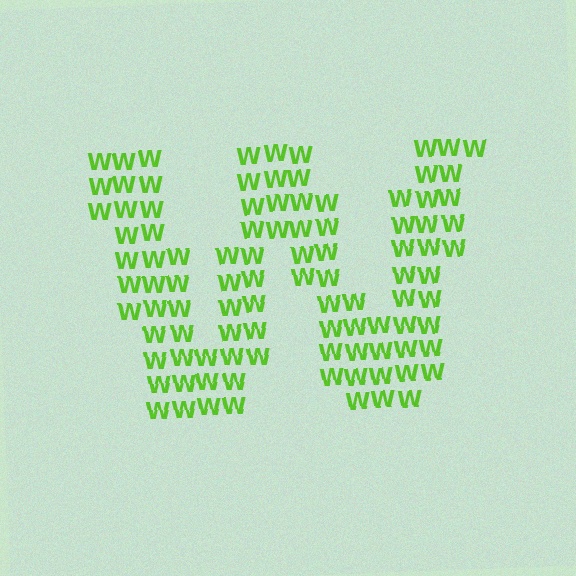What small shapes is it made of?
It is made of small letter W's.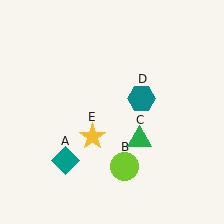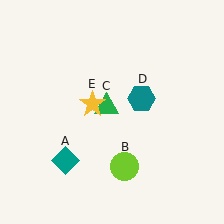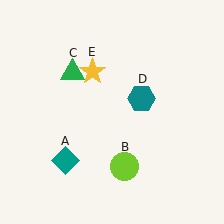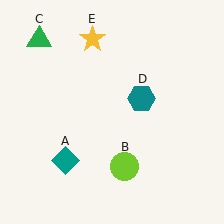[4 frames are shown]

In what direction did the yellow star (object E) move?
The yellow star (object E) moved up.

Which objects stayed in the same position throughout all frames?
Teal diamond (object A) and lime circle (object B) and teal hexagon (object D) remained stationary.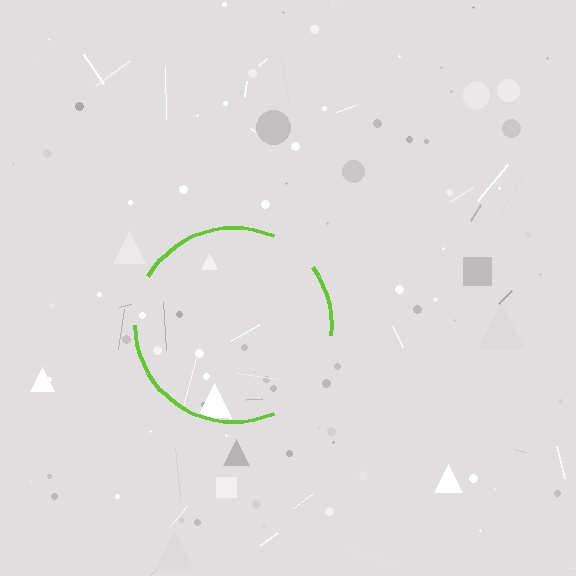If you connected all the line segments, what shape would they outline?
They would outline a circle.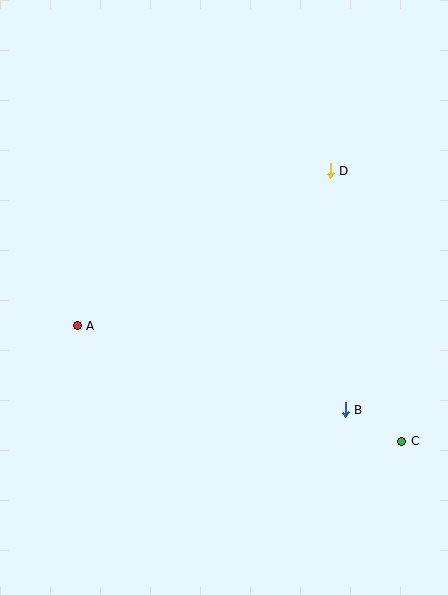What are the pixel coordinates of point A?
Point A is at (77, 326).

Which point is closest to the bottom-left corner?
Point A is closest to the bottom-left corner.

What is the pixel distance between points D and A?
The distance between D and A is 297 pixels.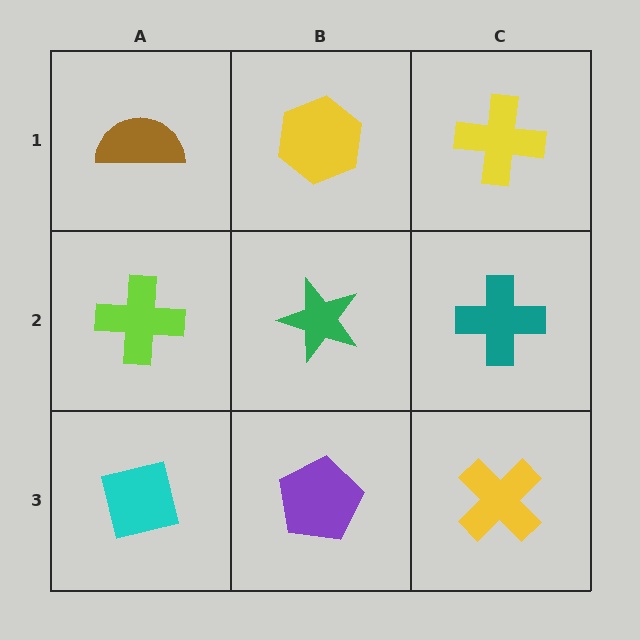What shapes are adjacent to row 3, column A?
A lime cross (row 2, column A), a purple pentagon (row 3, column B).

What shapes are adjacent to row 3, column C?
A teal cross (row 2, column C), a purple pentagon (row 3, column B).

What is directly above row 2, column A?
A brown semicircle.